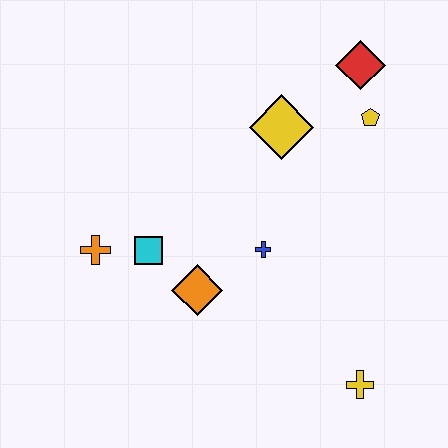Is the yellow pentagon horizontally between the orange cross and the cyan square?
No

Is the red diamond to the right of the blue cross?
Yes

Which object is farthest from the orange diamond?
The red diamond is farthest from the orange diamond.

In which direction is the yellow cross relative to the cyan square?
The yellow cross is to the right of the cyan square.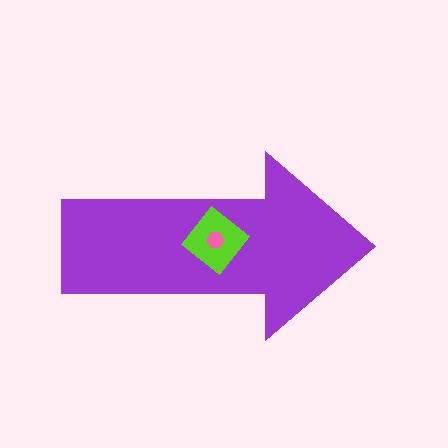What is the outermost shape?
The purple arrow.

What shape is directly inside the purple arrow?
The lime diamond.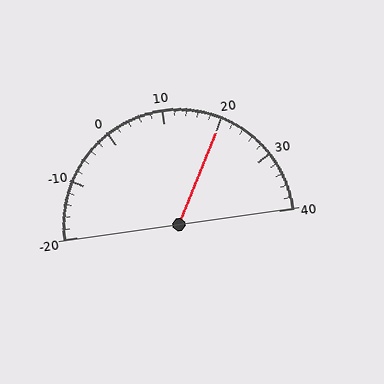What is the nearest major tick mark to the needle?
The nearest major tick mark is 20.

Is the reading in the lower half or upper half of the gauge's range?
The reading is in the upper half of the range (-20 to 40).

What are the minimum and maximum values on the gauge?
The gauge ranges from -20 to 40.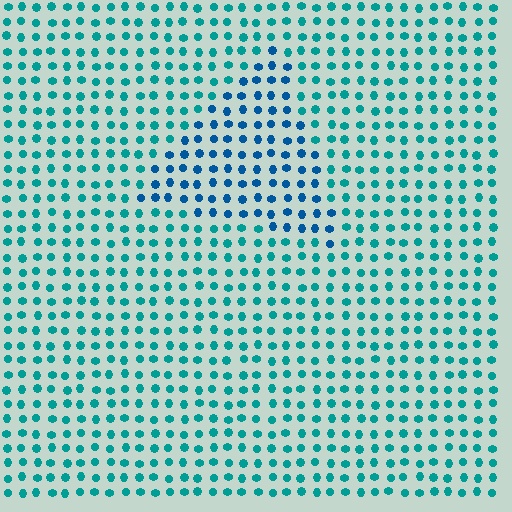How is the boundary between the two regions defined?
The boundary is defined purely by a slight shift in hue (about 30 degrees). Spacing, size, and orientation are identical on both sides.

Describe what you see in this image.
The image is filled with small teal elements in a uniform arrangement. A triangle-shaped region is visible where the elements are tinted to a slightly different hue, forming a subtle color boundary.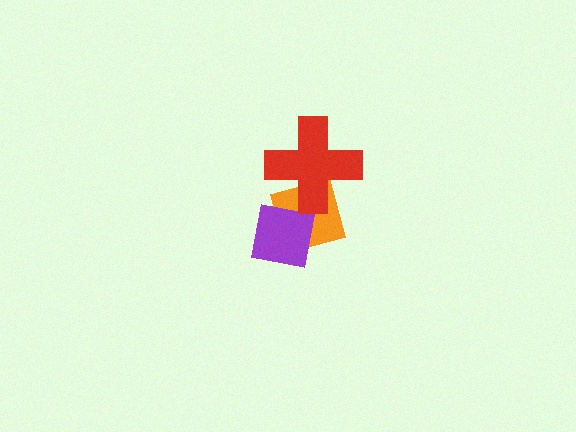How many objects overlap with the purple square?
1 object overlaps with the purple square.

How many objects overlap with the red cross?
1 object overlaps with the red cross.